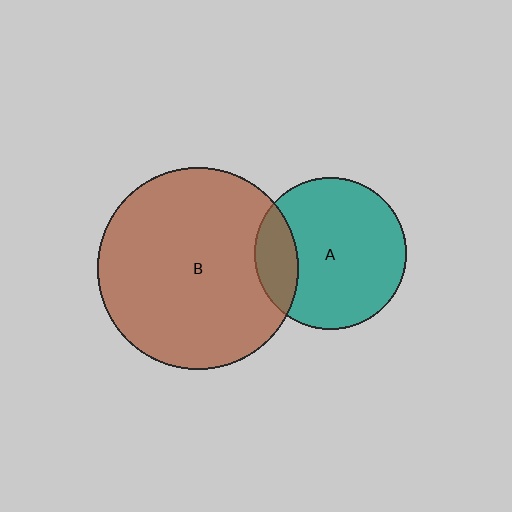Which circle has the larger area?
Circle B (brown).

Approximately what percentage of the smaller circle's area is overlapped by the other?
Approximately 20%.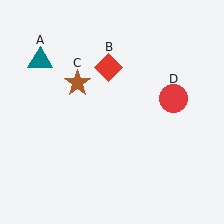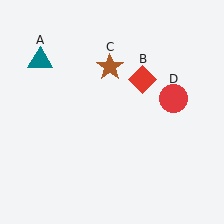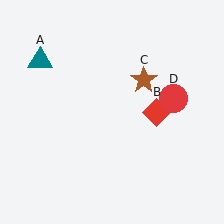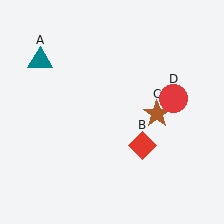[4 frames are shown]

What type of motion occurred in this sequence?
The red diamond (object B), brown star (object C) rotated clockwise around the center of the scene.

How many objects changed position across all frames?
2 objects changed position: red diamond (object B), brown star (object C).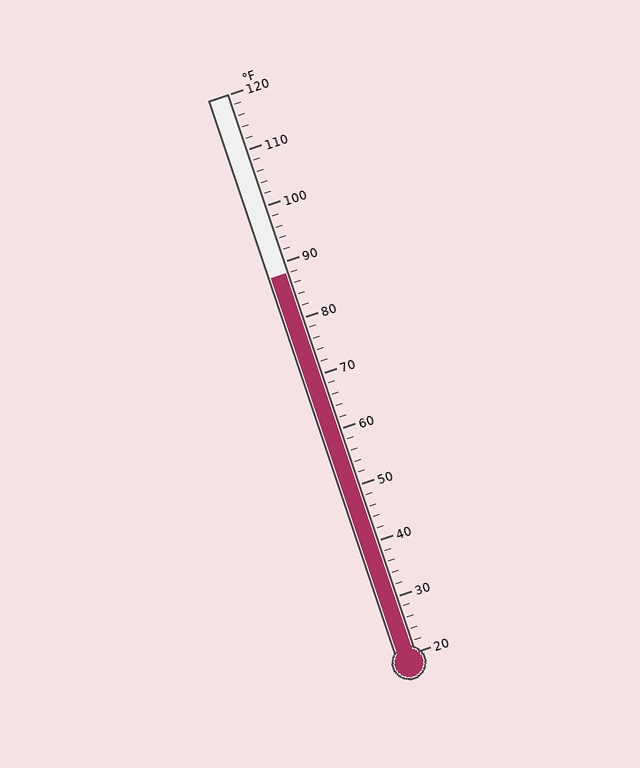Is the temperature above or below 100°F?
The temperature is below 100°F.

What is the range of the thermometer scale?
The thermometer scale ranges from 20°F to 120°F.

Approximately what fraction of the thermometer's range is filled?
The thermometer is filled to approximately 70% of its range.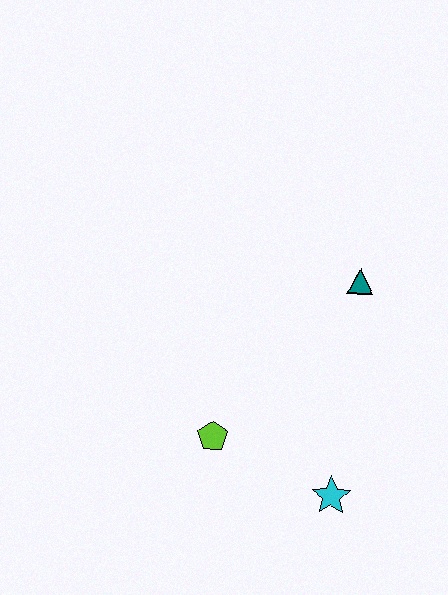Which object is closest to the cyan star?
The lime pentagon is closest to the cyan star.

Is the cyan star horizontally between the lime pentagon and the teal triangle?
Yes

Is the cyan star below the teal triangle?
Yes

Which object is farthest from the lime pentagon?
The teal triangle is farthest from the lime pentagon.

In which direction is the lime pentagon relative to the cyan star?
The lime pentagon is to the left of the cyan star.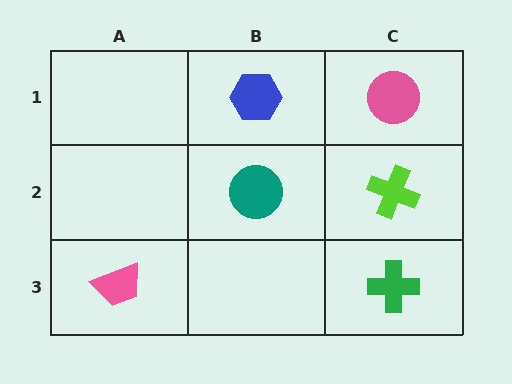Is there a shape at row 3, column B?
No, that cell is empty.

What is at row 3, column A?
A pink trapezoid.